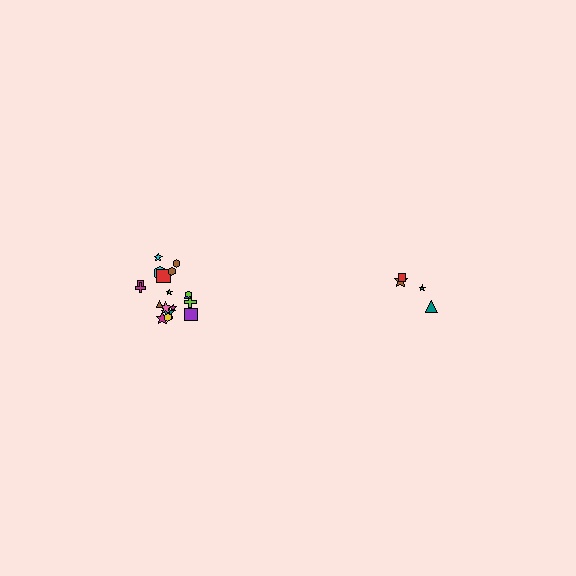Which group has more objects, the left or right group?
The left group.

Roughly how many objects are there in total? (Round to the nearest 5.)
Roughly 20 objects in total.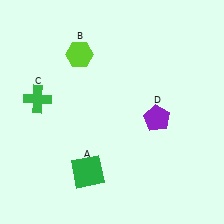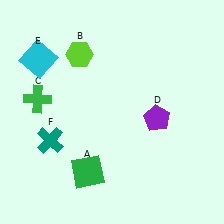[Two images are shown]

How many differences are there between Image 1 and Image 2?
There are 2 differences between the two images.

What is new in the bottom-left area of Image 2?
A teal cross (F) was added in the bottom-left area of Image 2.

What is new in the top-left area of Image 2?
A cyan square (E) was added in the top-left area of Image 2.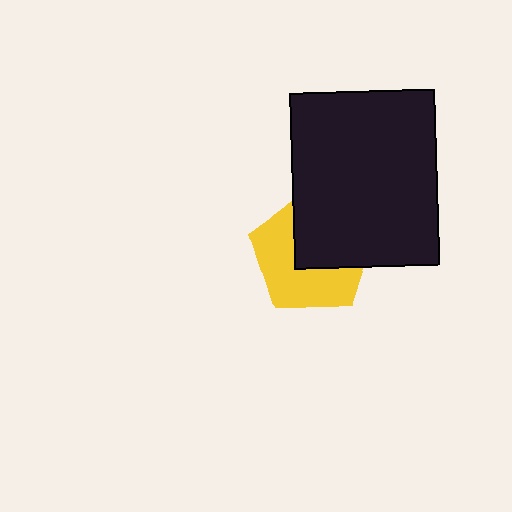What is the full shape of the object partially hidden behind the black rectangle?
The partially hidden object is a yellow pentagon.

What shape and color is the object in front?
The object in front is a black rectangle.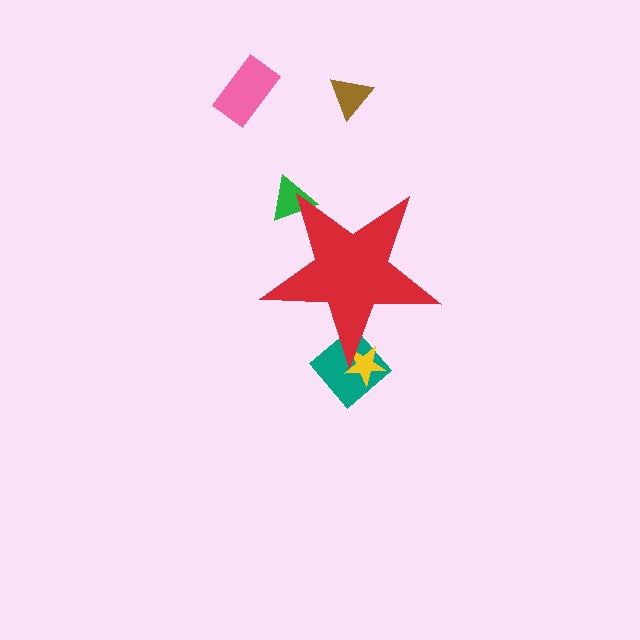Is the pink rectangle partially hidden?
No, the pink rectangle is fully visible.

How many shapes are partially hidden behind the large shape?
3 shapes are partially hidden.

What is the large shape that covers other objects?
A red star.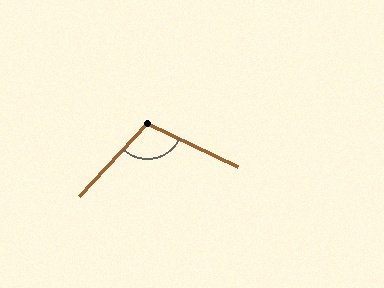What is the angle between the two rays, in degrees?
Approximately 107 degrees.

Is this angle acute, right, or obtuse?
It is obtuse.